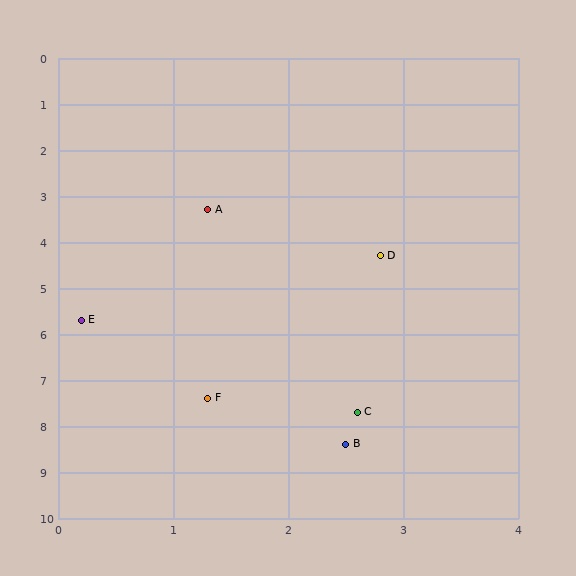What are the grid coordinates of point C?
Point C is at approximately (2.6, 7.7).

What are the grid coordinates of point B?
Point B is at approximately (2.5, 8.4).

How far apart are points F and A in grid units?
Points F and A are about 4.1 grid units apart.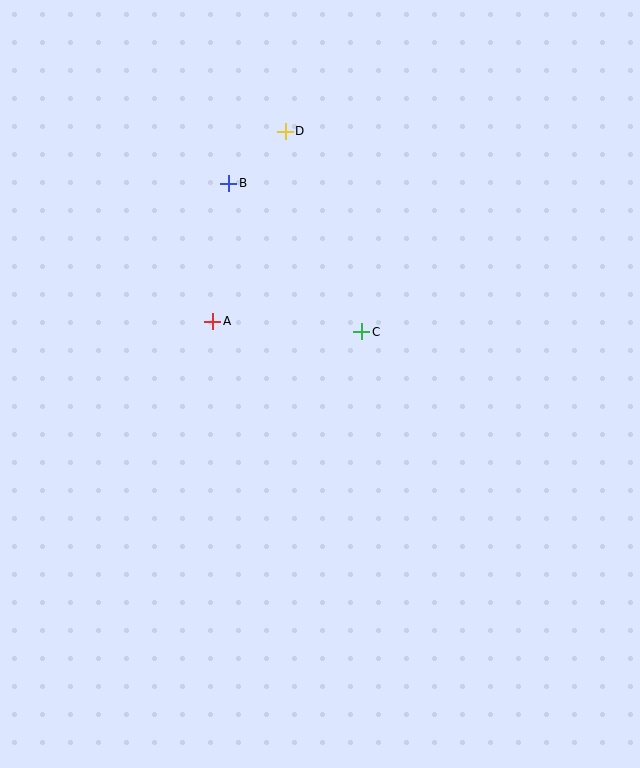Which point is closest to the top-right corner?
Point D is closest to the top-right corner.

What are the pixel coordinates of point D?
Point D is at (285, 131).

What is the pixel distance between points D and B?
The distance between D and B is 77 pixels.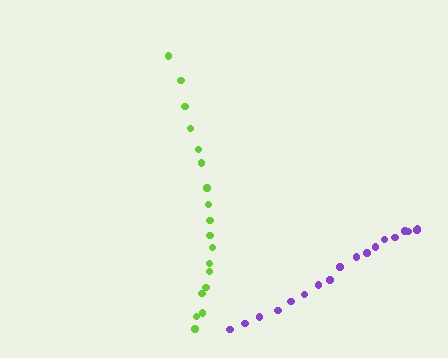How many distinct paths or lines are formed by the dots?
There are 2 distinct paths.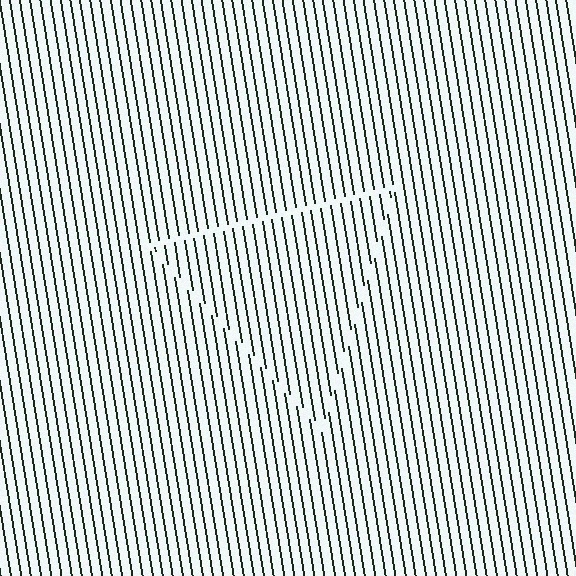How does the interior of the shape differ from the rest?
The interior of the shape contains the same grating, shifted by half a period — the contour is defined by the phase discontinuity where line-ends from the inner and outer gratings abut.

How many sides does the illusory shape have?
3 sides — the line-ends trace a triangle.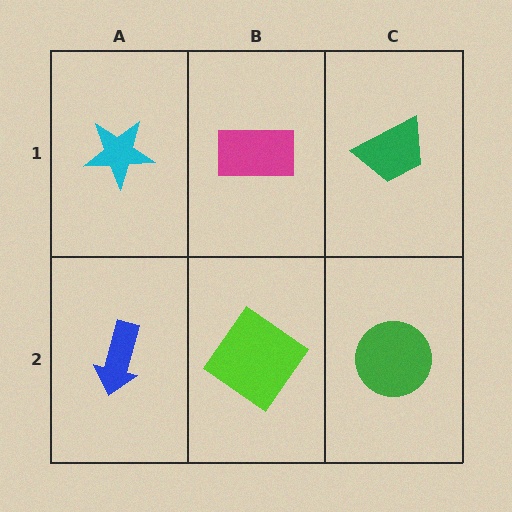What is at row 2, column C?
A green circle.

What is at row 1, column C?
A green trapezoid.